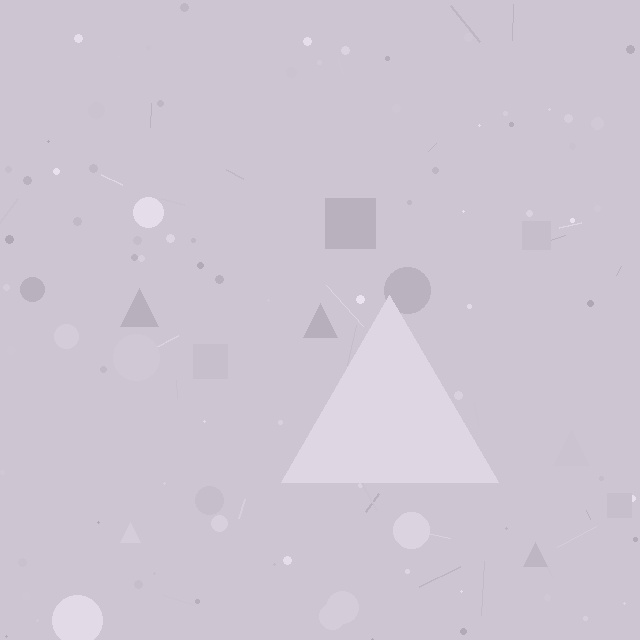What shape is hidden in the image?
A triangle is hidden in the image.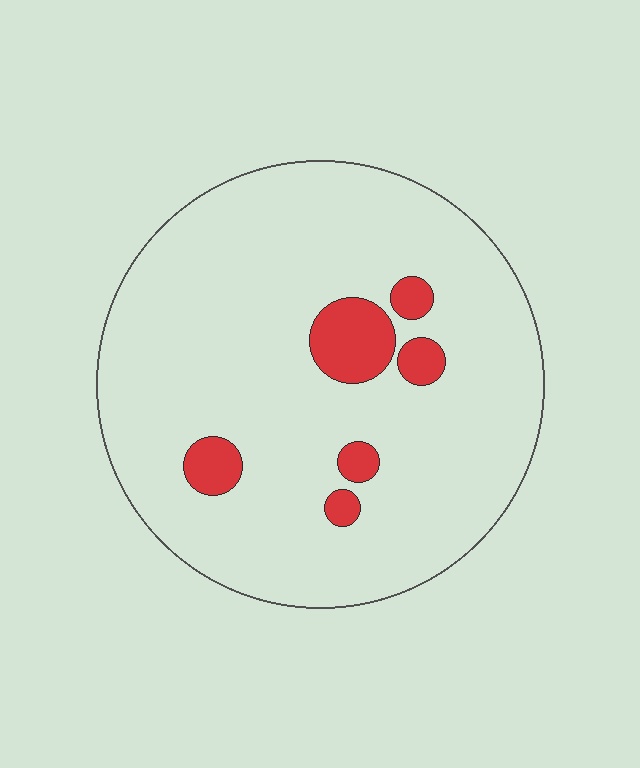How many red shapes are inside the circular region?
6.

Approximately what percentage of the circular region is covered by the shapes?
Approximately 10%.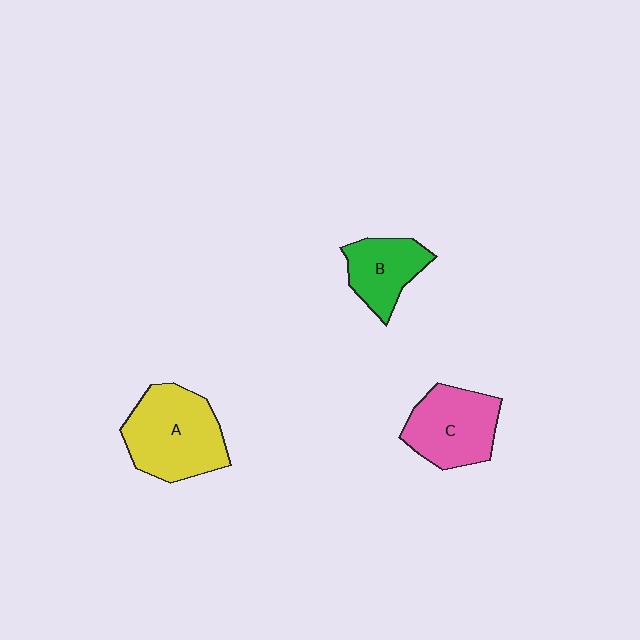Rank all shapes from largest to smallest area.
From largest to smallest: A (yellow), C (pink), B (green).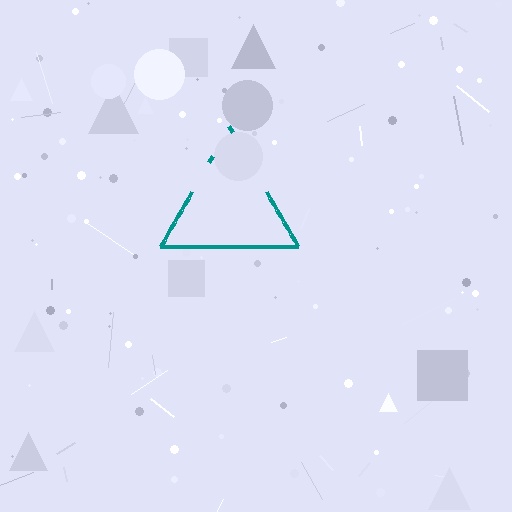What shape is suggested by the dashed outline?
The dashed outline suggests a triangle.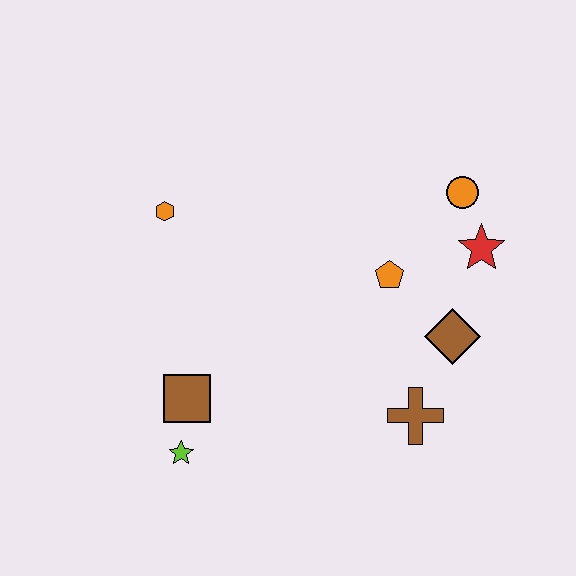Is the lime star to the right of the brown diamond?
No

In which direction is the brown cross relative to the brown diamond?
The brown cross is below the brown diamond.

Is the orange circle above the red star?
Yes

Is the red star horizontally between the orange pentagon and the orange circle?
No